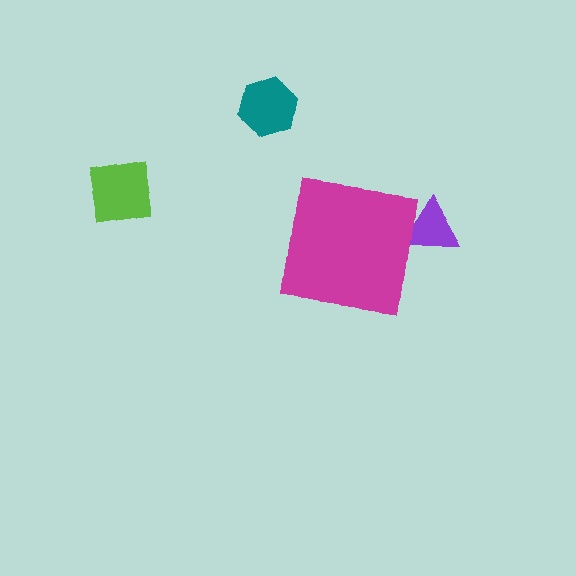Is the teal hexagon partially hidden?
No, the teal hexagon is fully visible.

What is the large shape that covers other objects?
A magenta square.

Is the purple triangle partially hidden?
Yes, the purple triangle is partially hidden behind the magenta square.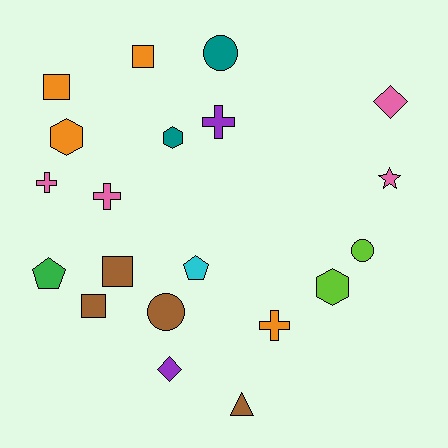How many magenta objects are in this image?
There are no magenta objects.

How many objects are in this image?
There are 20 objects.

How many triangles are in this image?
There is 1 triangle.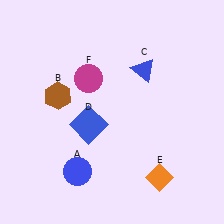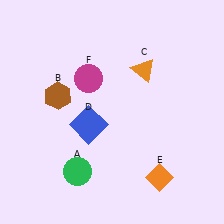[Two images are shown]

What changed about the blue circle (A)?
In Image 1, A is blue. In Image 2, it changed to green.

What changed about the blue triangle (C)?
In Image 1, C is blue. In Image 2, it changed to orange.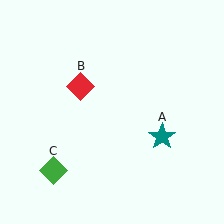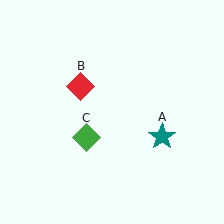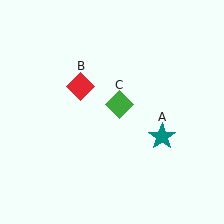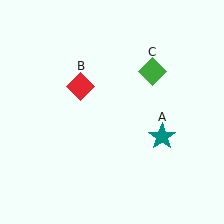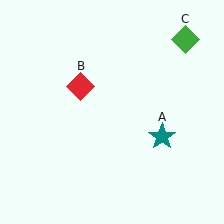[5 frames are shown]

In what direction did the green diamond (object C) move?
The green diamond (object C) moved up and to the right.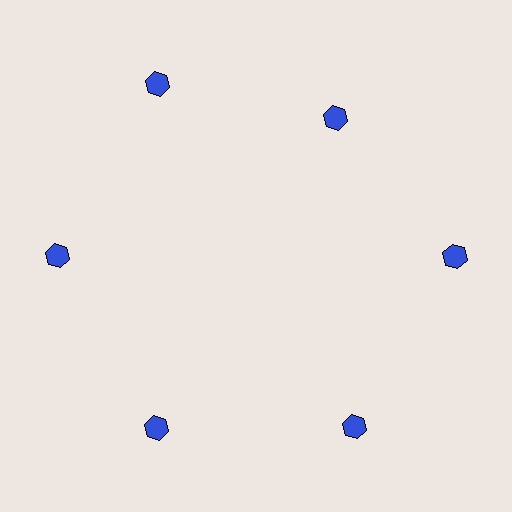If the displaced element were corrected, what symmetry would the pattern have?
It would have 6-fold rotational symmetry — the pattern would map onto itself every 60 degrees.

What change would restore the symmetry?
The symmetry would be restored by moving it outward, back onto the ring so that all 6 hexagons sit at equal angles and equal distance from the center.